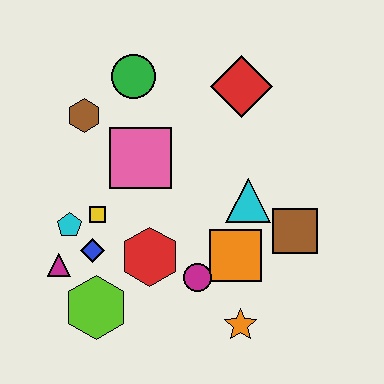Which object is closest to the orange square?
The magenta circle is closest to the orange square.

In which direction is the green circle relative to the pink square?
The green circle is above the pink square.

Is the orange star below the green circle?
Yes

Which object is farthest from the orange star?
The green circle is farthest from the orange star.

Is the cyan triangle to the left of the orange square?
No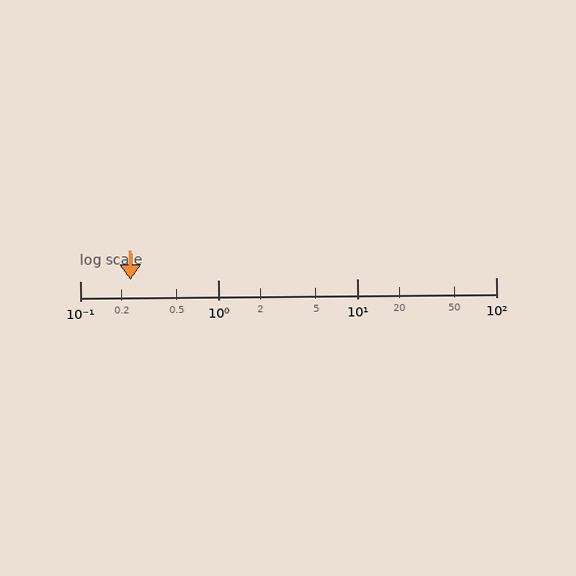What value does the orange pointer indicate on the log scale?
The pointer indicates approximately 0.23.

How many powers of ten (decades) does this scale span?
The scale spans 3 decades, from 0.1 to 100.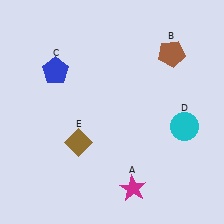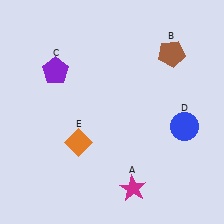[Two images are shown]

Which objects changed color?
C changed from blue to purple. D changed from cyan to blue. E changed from brown to orange.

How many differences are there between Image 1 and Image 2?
There are 3 differences between the two images.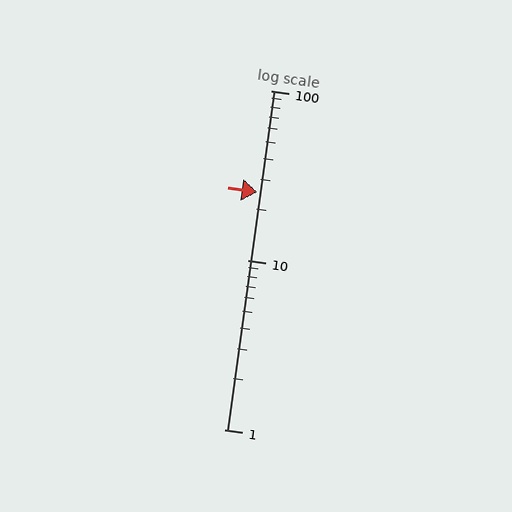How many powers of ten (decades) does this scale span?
The scale spans 2 decades, from 1 to 100.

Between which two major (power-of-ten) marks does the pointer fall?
The pointer is between 10 and 100.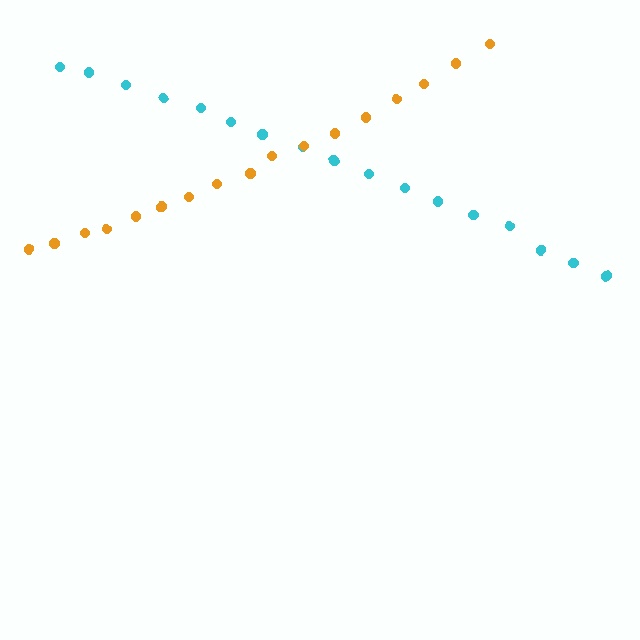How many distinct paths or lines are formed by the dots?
There are 2 distinct paths.